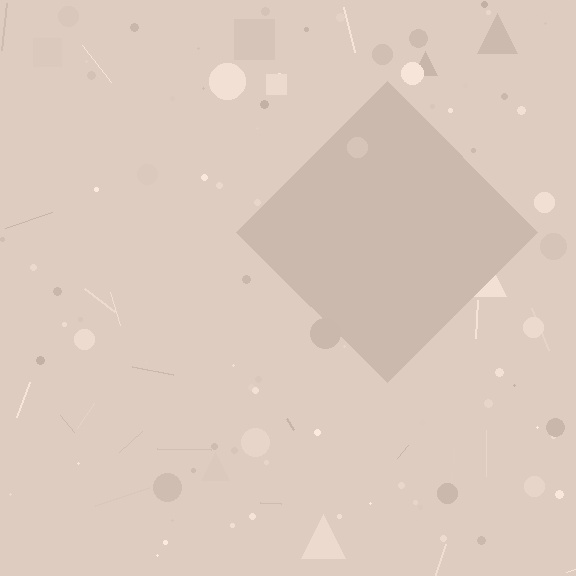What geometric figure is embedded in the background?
A diamond is embedded in the background.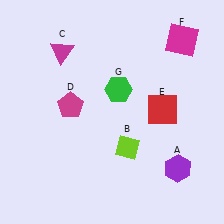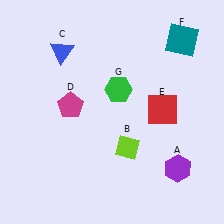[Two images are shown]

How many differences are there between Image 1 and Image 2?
There are 2 differences between the two images.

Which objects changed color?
C changed from magenta to blue. F changed from magenta to teal.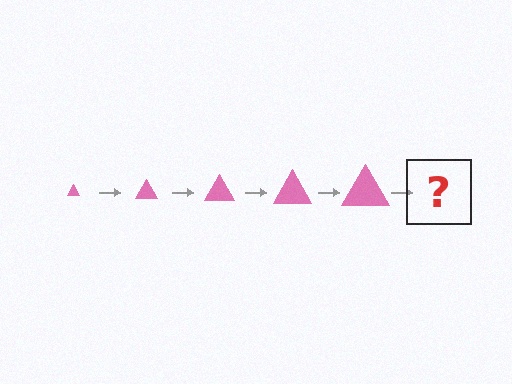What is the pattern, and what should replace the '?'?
The pattern is that the triangle gets progressively larger each step. The '?' should be a pink triangle, larger than the previous one.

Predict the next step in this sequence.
The next step is a pink triangle, larger than the previous one.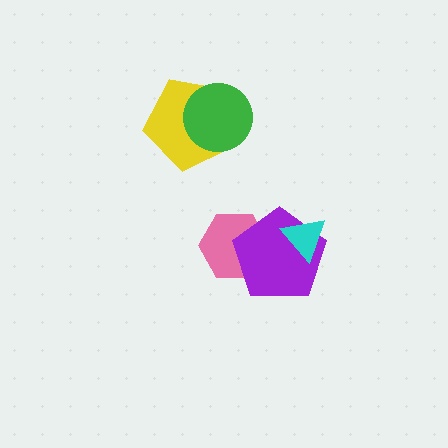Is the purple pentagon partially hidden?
Yes, it is partially covered by another shape.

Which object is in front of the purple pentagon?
The cyan triangle is in front of the purple pentagon.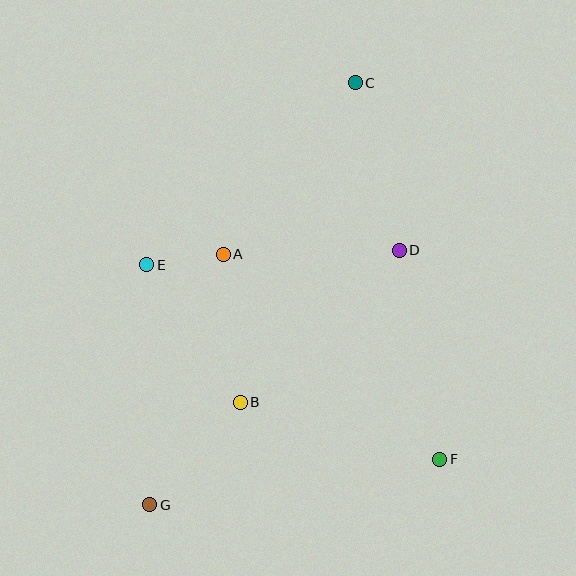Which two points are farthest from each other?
Points C and G are farthest from each other.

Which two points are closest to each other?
Points A and E are closest to each other.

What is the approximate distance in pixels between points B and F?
The distance between B and F is approximately 208 pixels.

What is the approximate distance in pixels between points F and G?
The distance between F and G is approximately 293 pixels.